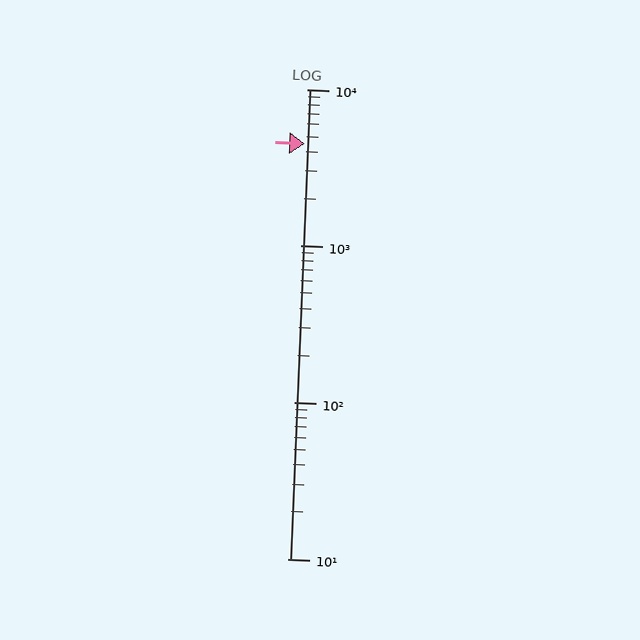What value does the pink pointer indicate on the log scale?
The pointer indicates approximately 4500.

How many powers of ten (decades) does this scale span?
The scale spans 3 decades, from 10 to 10000.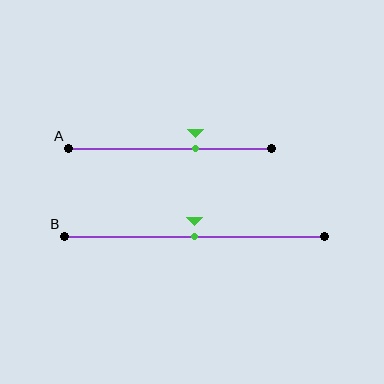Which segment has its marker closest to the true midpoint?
Segment B has its marker closest to the true midpoint.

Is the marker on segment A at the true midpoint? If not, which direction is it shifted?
No, the marker on segment A is shifted to the right by about 12% of the segment length.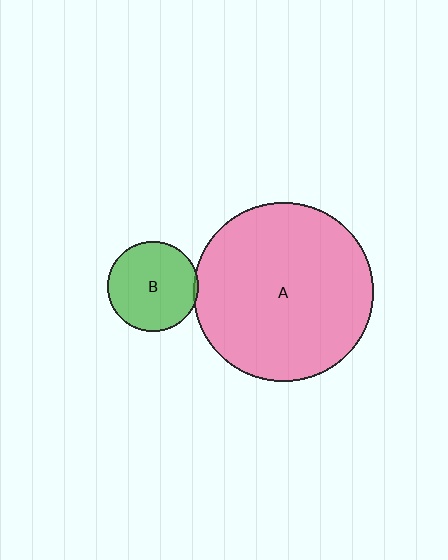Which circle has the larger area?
Circle A (pink).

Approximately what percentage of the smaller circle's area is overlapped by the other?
Approximately 5%.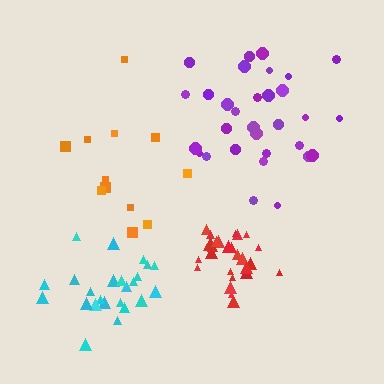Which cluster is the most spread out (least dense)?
Orange.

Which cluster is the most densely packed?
Red.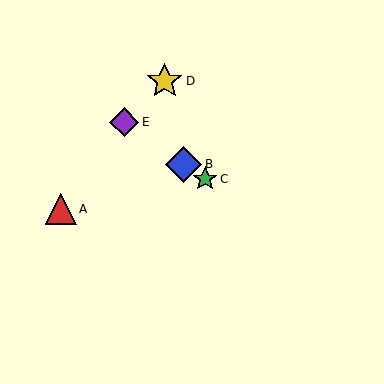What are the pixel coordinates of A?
Object A is at (61, 209).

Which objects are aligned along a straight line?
Objects B, C, E are aligned along a straight line.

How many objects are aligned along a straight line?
3 objects (B, C, E) are aligned along a straight line.